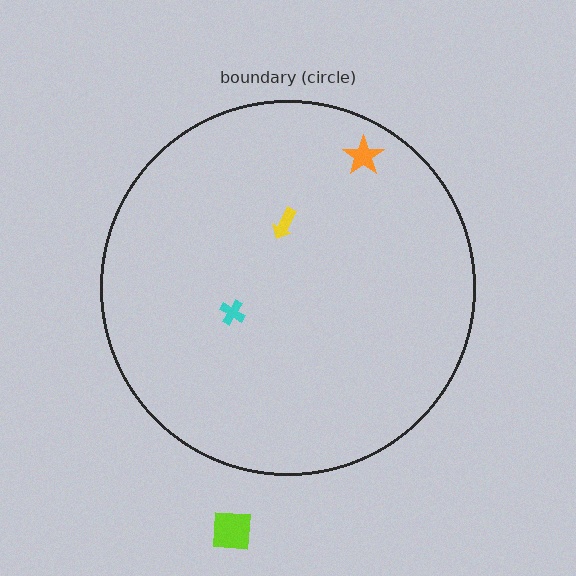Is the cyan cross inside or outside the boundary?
Inside.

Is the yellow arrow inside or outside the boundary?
Inside.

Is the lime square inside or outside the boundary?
Outside.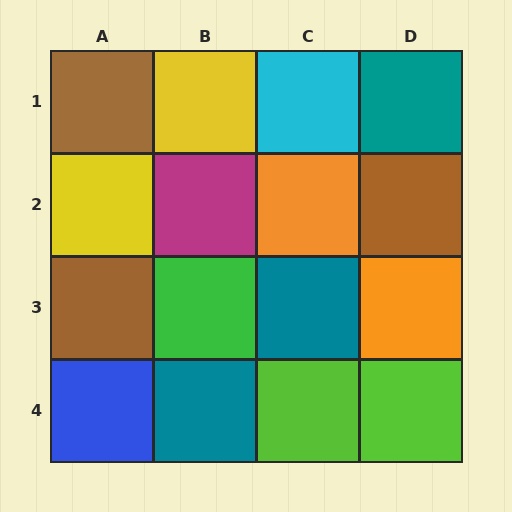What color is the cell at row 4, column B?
Teal.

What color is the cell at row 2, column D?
Brown.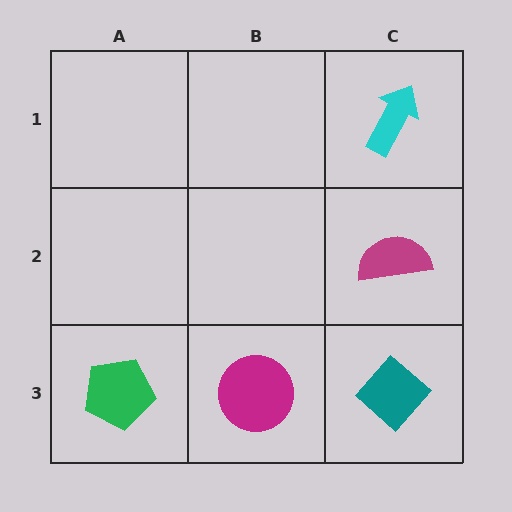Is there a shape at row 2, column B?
No, that cell is empty.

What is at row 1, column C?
A cyan arrow.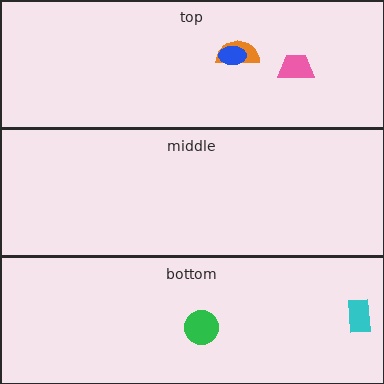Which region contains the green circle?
The bottom region.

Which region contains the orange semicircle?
The top region.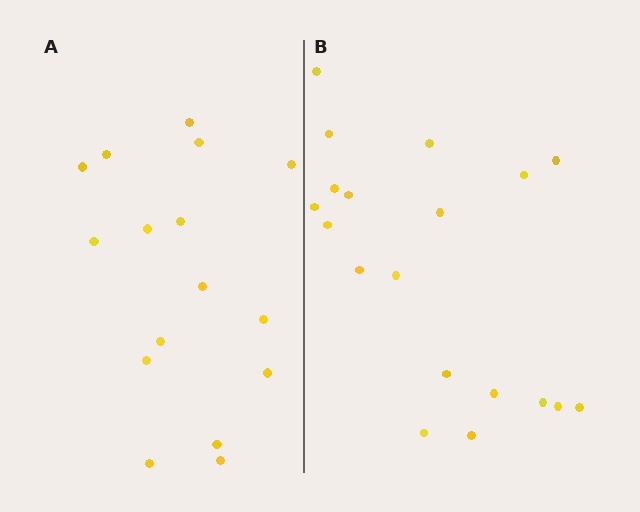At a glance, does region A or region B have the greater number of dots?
Region B (the right region) has more dots.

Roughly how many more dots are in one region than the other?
Region B has just a few more — roughly 2 or 3 more dots than region A.